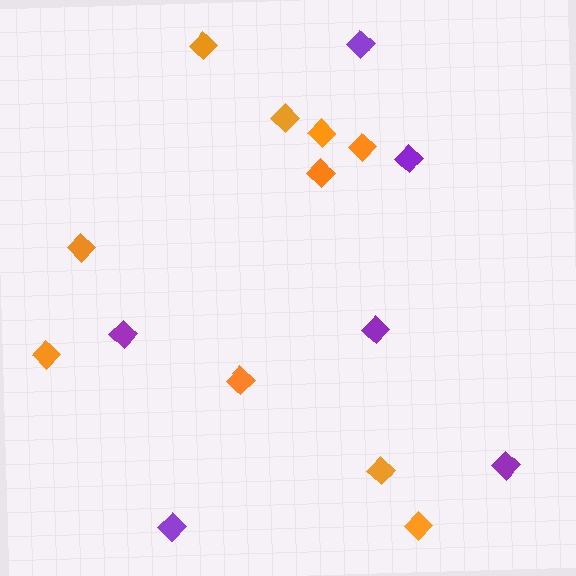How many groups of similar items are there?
There are 2 groups: one group of purple diamonds (6) and one group of orange diamonds (10).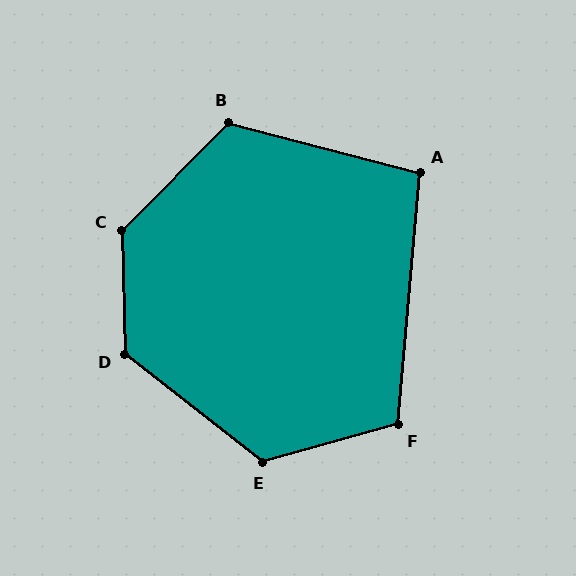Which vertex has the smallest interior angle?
A, at approximately 100 degrees.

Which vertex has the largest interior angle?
C, at approximately 134 degrees.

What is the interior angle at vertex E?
Approximately 127 degrees (obtuse).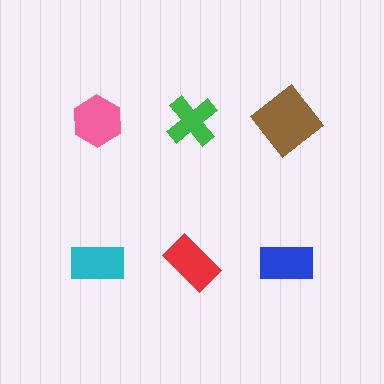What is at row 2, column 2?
A red rectangle.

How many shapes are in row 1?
3 shapes.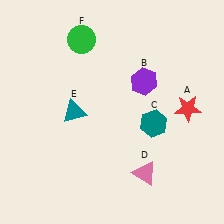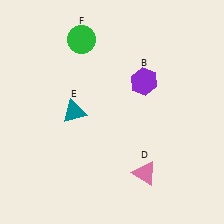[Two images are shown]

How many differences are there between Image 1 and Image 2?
There are 2 differences between the two images.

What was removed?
The teal hexagon (C), the red star (A) were removed in Image 2.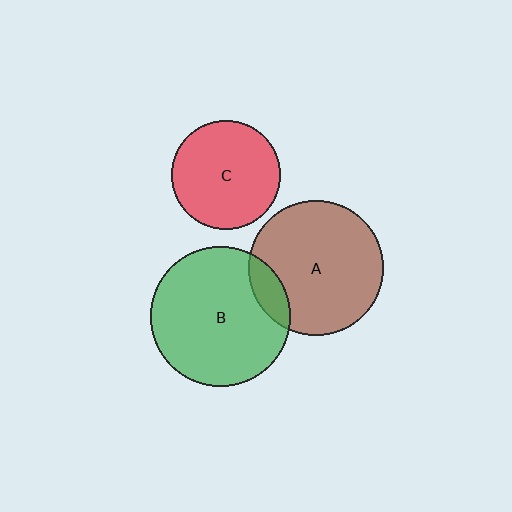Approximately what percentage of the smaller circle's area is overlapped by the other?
Approximately 15%.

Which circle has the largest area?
Circle B (green).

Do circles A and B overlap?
Yes.